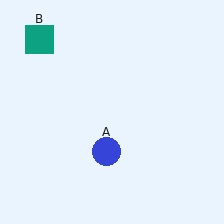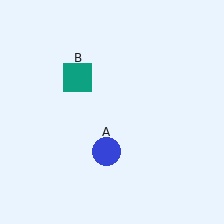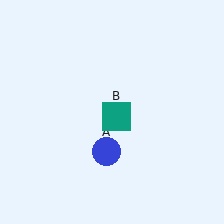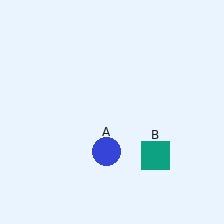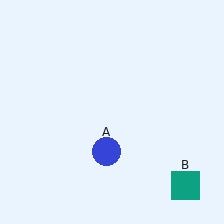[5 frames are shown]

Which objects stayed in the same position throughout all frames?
Blue circle (object A) remained stationary.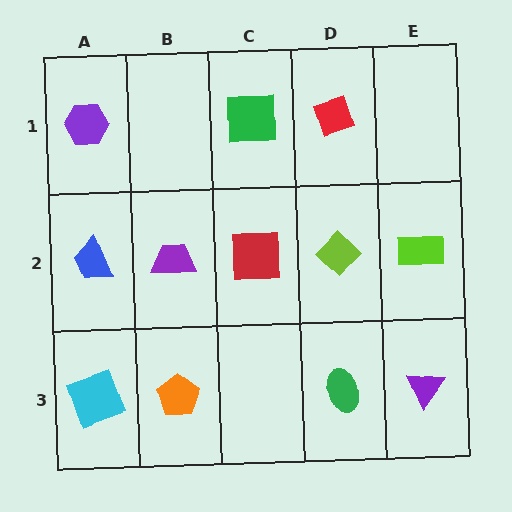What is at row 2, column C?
A red square.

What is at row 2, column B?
A purple trapezoid.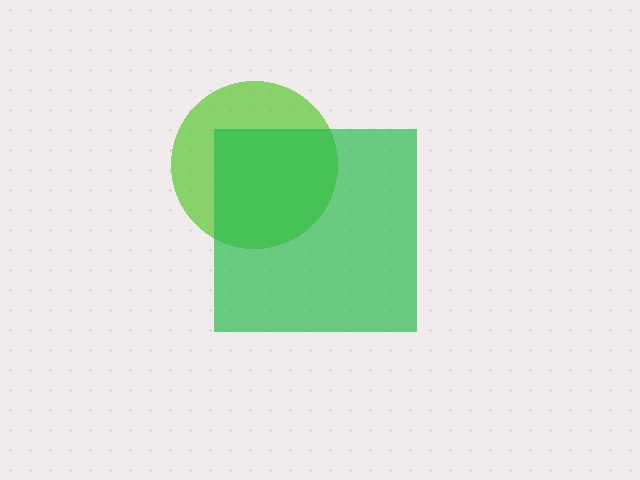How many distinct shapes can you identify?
There are 2 distinct shapes: a lime circle, a green square.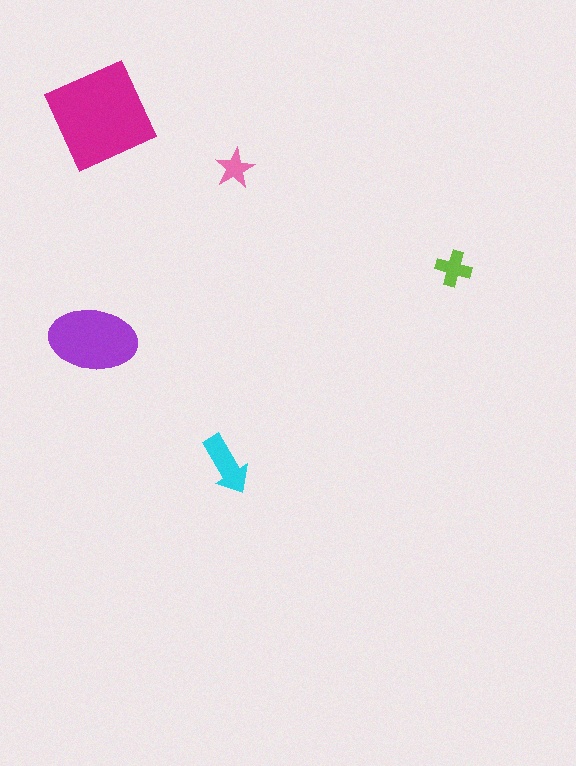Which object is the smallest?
The pink star.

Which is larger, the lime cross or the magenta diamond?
The magenta diamond.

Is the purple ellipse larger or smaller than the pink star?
Larger.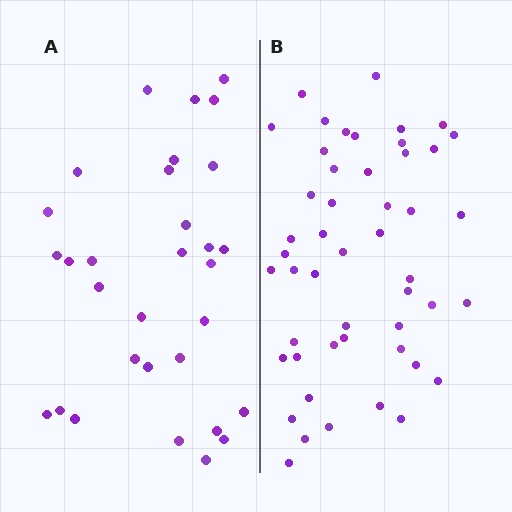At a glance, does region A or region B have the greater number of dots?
Region B (the right region) has more dots.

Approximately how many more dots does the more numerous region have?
Region B has approximately 20 more dots than region A.